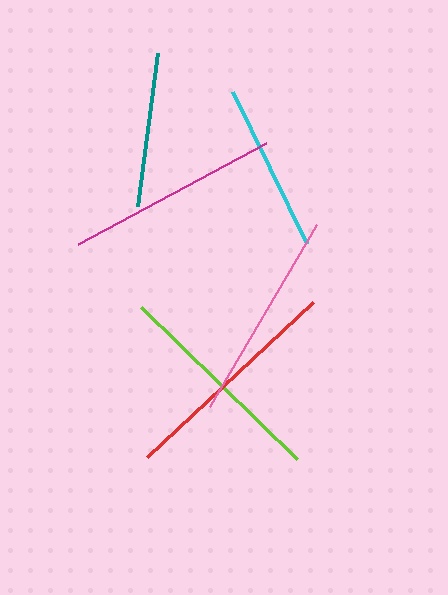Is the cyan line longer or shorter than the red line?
The red line is longer than the cyan line.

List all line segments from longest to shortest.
From longest to shortest: red, lime, magenta, pink, cyan, teal.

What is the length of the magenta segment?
The magenta segment is approximately 213 pixels long.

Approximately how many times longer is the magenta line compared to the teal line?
The magenta line is approximately 1.4 times the length of the teal line.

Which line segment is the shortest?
The teal line is the shortest at approximately 154 pixels.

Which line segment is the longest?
The red line is the longest at approximately 227 pixels.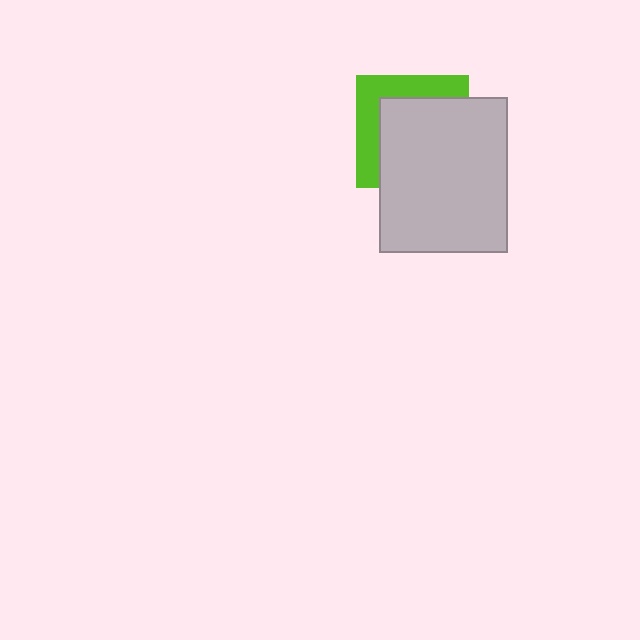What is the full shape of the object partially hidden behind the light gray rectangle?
The partially hidden object is a lime square.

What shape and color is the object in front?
The object in front is a light gray rectangle.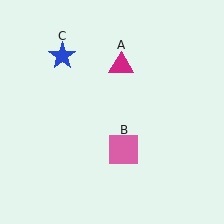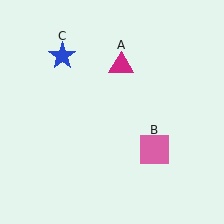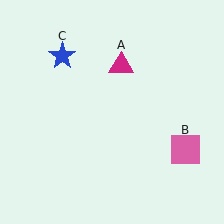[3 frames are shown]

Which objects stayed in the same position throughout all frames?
Magenta triangle (object A) and blue star (object C) remained stationary.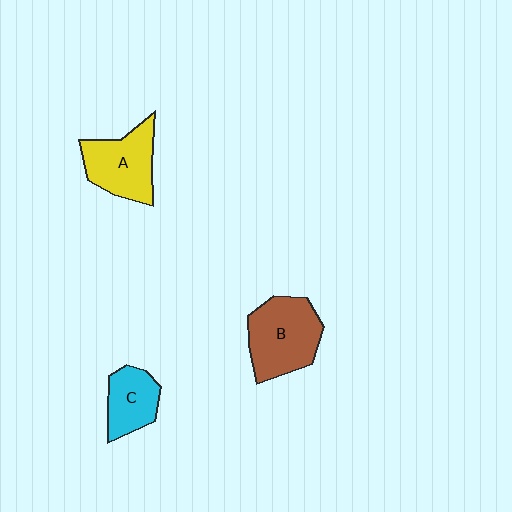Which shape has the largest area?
Shape B (brown).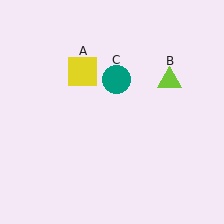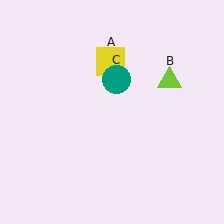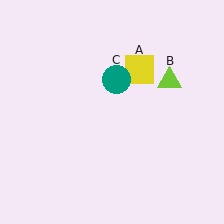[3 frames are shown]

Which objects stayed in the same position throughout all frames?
Lime triangle (object B) and teal circle (object C) remained stationary.